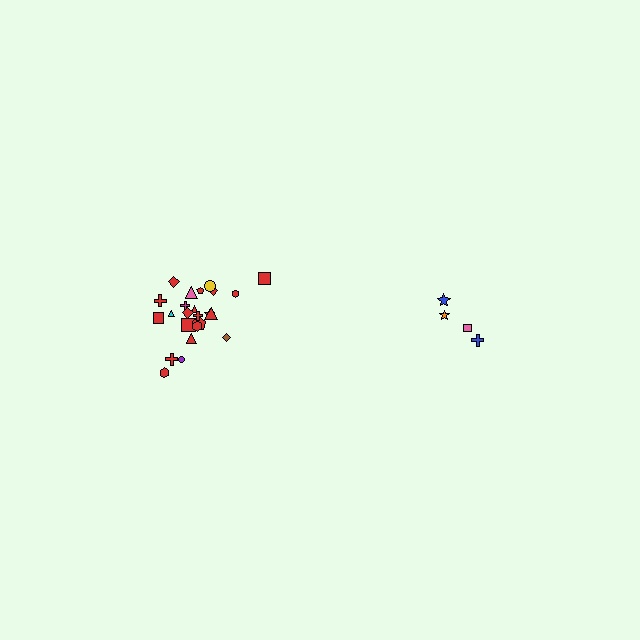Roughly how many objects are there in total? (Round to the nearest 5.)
Roughly 30 objects in total.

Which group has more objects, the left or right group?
The left group.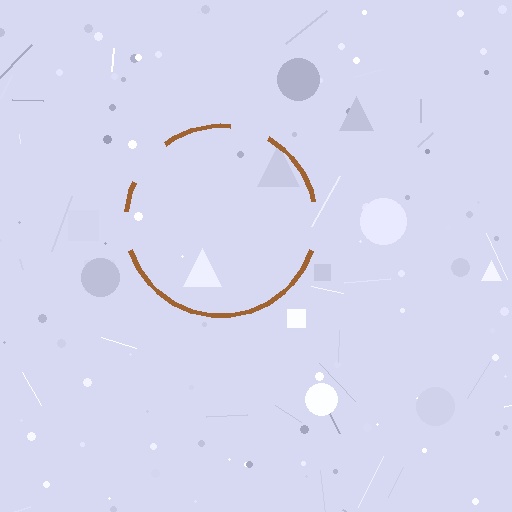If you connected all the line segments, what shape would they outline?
They would outline a circle.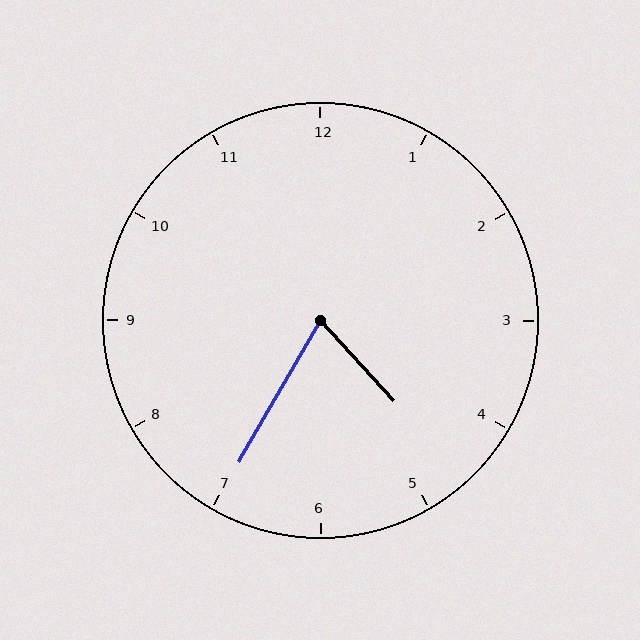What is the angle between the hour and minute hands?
Approximately 72 degrees.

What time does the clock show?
4:35.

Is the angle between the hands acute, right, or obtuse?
It is acute.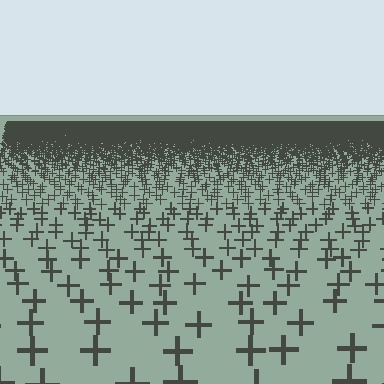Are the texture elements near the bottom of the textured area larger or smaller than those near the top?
Larger. Near the bottom, elements are closer to the viewer and appear at a bigger on-screen size.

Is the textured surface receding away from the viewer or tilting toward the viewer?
The surface is receding away from the viewer. Texture elements get smaller and denser toward the top.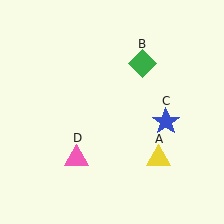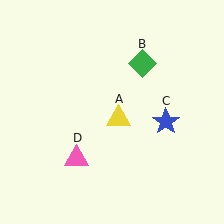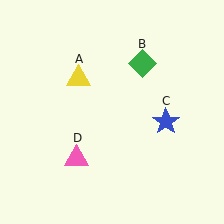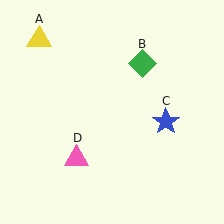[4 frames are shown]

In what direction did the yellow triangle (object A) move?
The yellow triangle (object A) moved up and to the left.